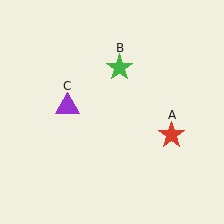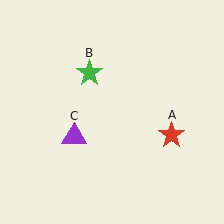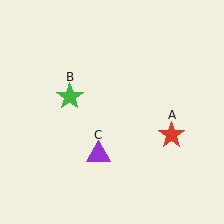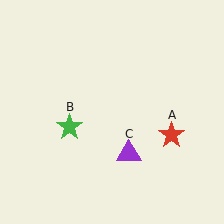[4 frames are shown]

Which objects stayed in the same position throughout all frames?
Red star (object A) remained stationary.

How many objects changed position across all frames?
2 objects changed position: green star (object B), purple triangle (object C).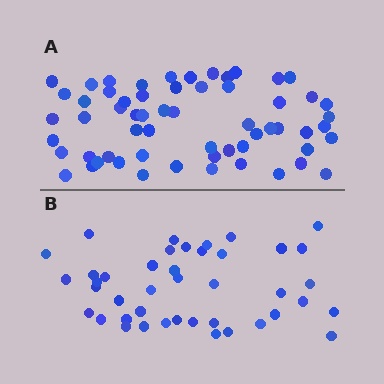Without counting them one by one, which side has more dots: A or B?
Region A (the top region) has more dots.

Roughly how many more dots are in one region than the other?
Region A has approximately 20 more dots than region B.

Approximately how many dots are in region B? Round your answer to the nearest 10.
About 40 dots. (The exact count is 42, which rounds to 40.)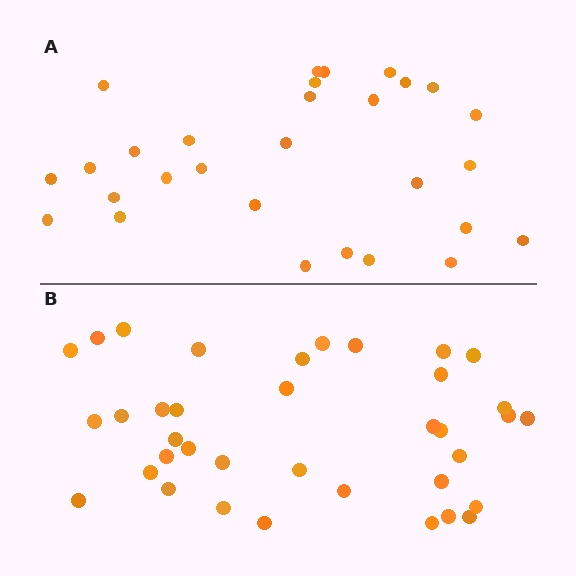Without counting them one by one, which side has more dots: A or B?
Region B (the bottom region) has more dots.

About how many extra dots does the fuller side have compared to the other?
Region B has roughly 8 or so more dots than region A.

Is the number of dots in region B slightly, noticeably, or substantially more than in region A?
Region B has noticeably more, but not dramatically so. The ratio is roughly 1.3 to 1.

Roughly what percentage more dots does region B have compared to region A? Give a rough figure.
About 30% more.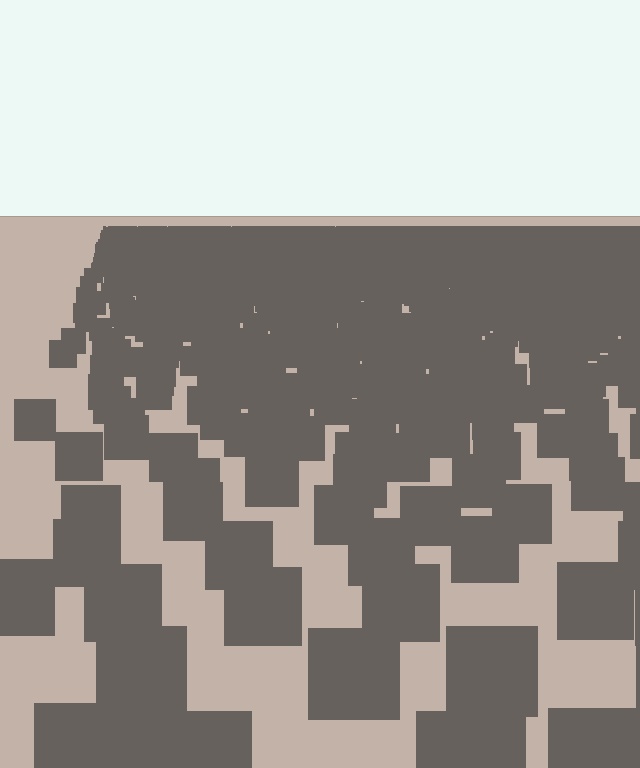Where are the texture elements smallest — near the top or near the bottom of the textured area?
Near the top.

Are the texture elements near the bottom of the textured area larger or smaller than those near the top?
Larger. Near the bottom, elements are closer to the viewer and appear at a bigger on-screen size.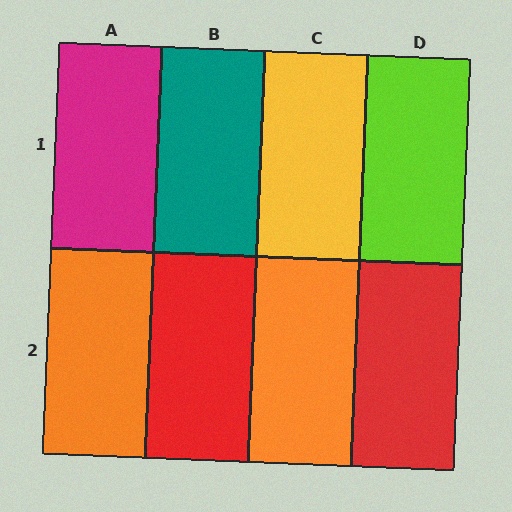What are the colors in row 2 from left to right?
Orange, red, orange, red.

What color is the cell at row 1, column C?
Yellow.